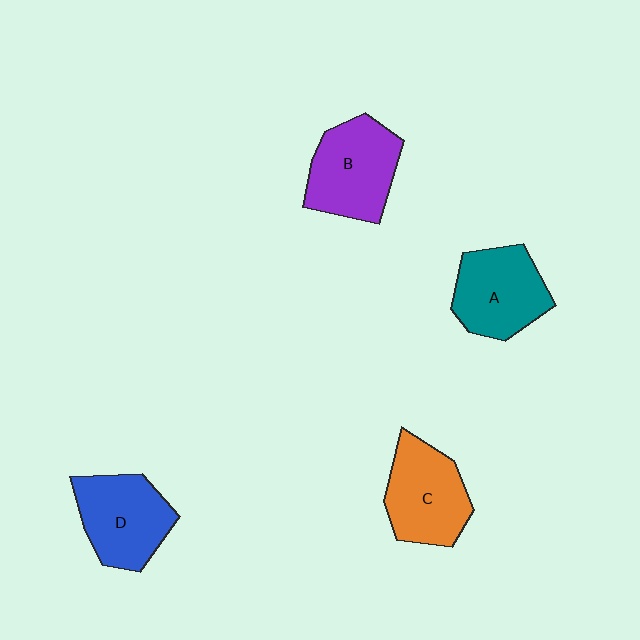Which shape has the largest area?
Shape B (purple).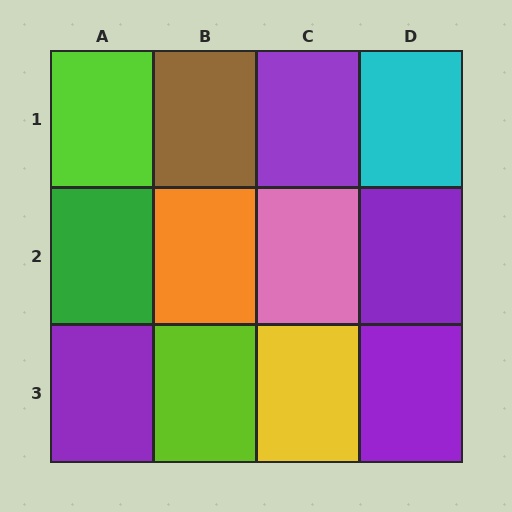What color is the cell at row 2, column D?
Purple.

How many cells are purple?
4 cells are purple.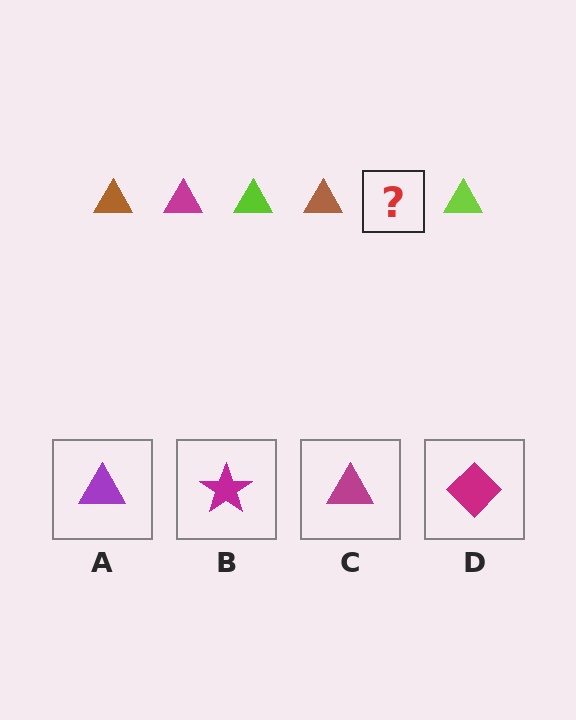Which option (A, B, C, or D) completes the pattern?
C.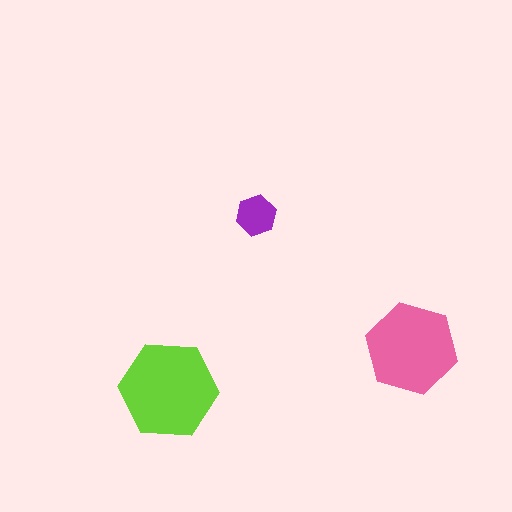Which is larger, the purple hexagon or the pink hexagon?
The pink one.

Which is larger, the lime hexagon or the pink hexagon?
The lime one.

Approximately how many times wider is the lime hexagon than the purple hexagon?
About 2.5 times wider.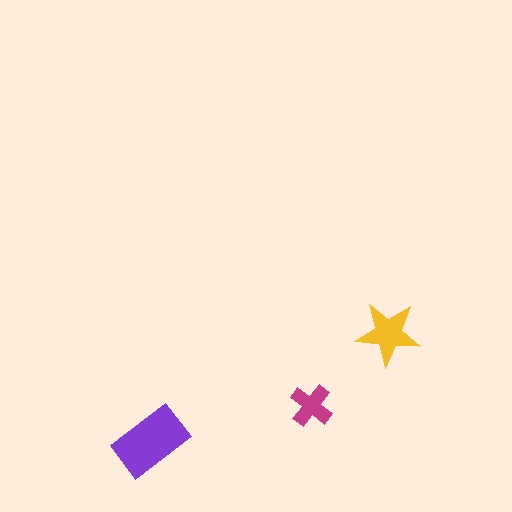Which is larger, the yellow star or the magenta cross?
The yellow star.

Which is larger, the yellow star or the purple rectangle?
The purple rectangle.